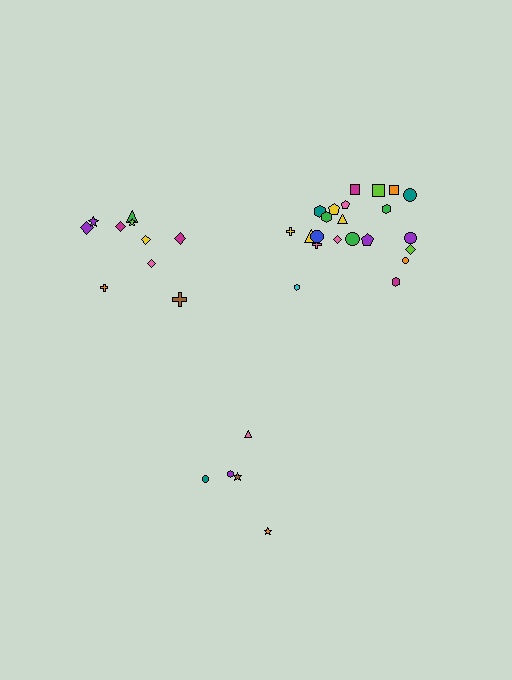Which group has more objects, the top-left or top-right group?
The top-right group.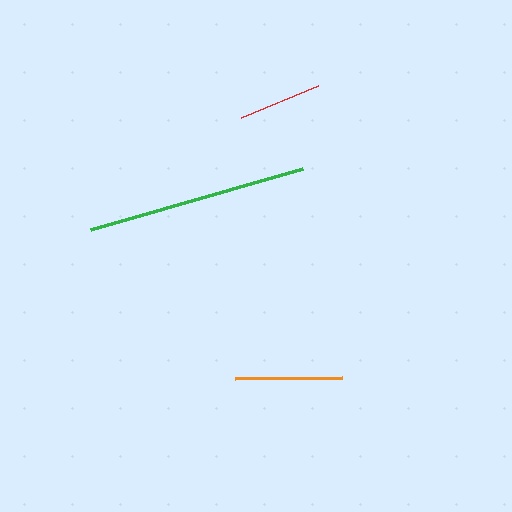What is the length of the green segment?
The green segment is approximately 220 pixels long.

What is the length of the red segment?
The red segment is approximately 83 pixels long.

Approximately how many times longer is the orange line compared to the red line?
The orange line is approximately 1.3 times the length of the red line.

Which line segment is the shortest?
The red line is the shortest at approximately 83 pixels.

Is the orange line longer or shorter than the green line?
The green line is longer than the orange line.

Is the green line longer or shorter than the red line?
The green line is longer than the red line.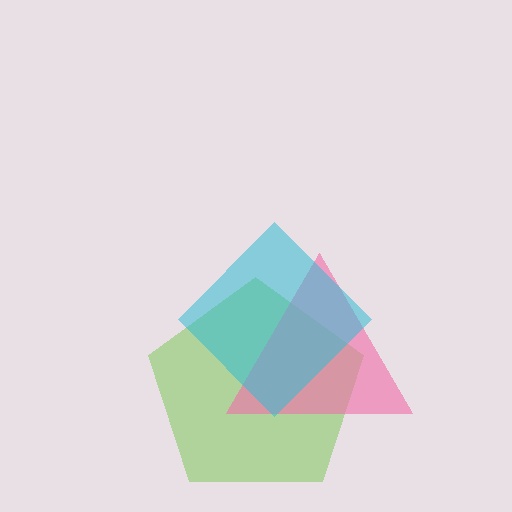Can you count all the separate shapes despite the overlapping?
Yes, there are 3 separate shapes.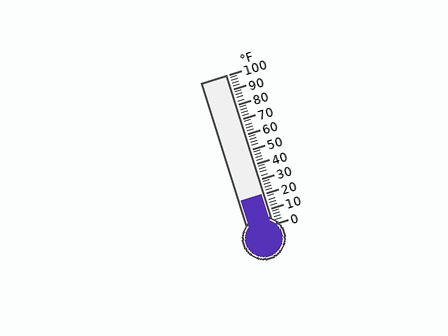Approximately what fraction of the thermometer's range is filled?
The thermometer is filled to approximately 20% of its range.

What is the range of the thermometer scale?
The thermometer scale ranges from 0°F to 100°F.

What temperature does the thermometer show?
The thermometer shows approximately 20°F.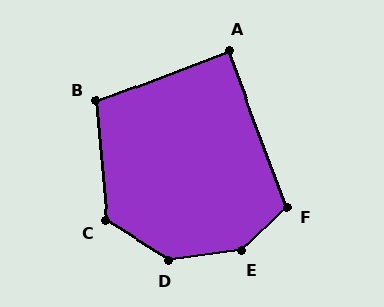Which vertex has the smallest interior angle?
A, at approximately 90 degrees.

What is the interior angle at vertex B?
Approximately 106 degrees (obtuse).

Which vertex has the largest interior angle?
E, at approximately 143 degrees.